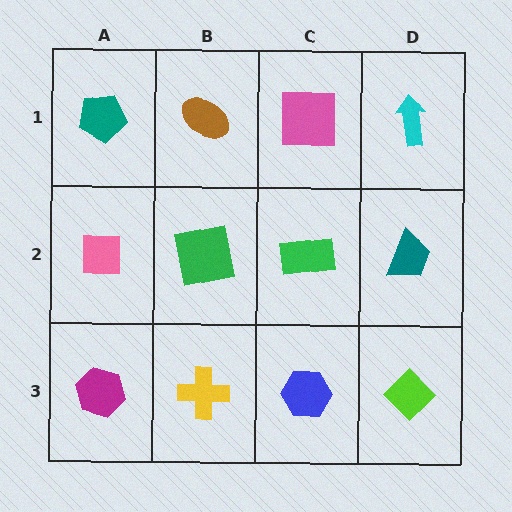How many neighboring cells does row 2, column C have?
4.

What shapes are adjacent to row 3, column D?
A teal trapezoid (row 2, column D), a blue hexagon (row 3, column C).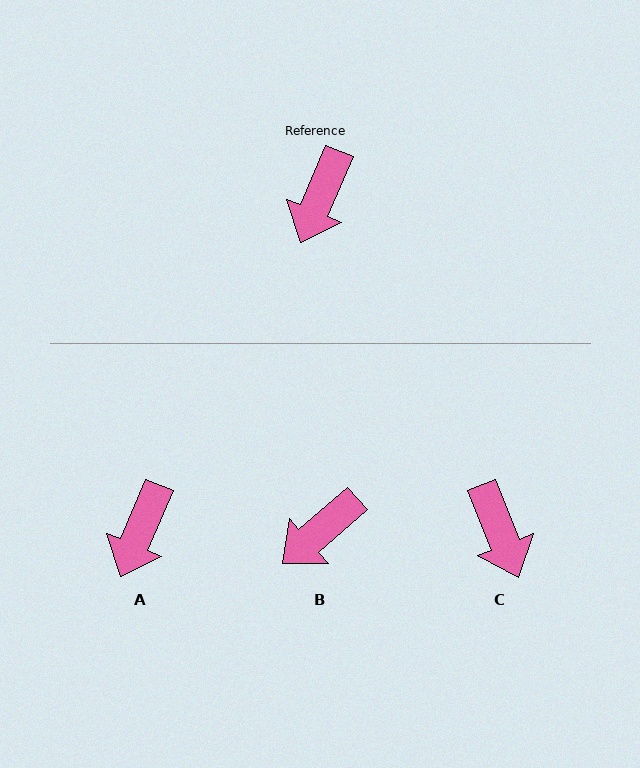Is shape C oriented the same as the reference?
No, it is off by about 45 degrees.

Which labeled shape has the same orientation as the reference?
A.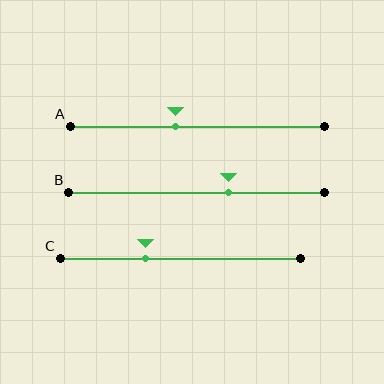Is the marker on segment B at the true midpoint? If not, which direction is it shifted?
No, the marker on segment B is shifted to the right by about 12% of the segment length.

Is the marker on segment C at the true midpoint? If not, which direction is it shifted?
No, the marker on segment C is shifted to the left by about 15% of the segment length.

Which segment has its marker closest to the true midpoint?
Segment A has its marker closest to the true midpoint.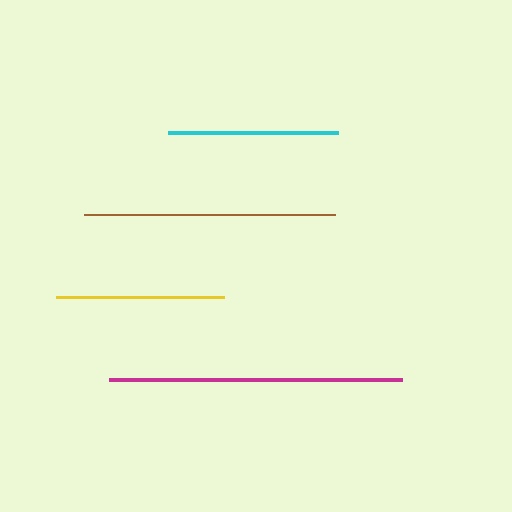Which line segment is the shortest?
The yellow line is the shortest at approximately 168 pixels.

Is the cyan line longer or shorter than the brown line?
The brown line is longer than the cyan line.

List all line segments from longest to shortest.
From longest to shortest: magenta, brown, cyan, yellow.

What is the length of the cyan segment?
The cyan segment is approximately 171 pixels long.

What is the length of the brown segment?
The brown segment is approximately 251 pixels long.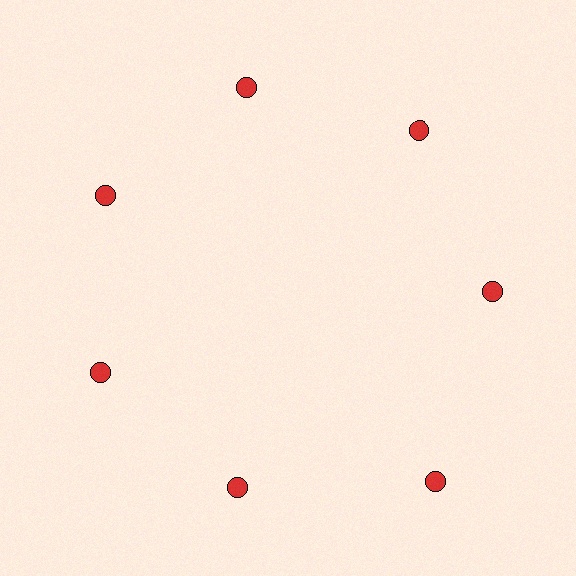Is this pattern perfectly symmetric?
No. The 7 red circles are arranged in a ring, but one element near the 5 o'clock position is pushed outward from the center, breaking the 7-fold rotational symmetry.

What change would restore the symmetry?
The symmetry would be restored by moving it inward, back onto the ring so that all 7 circles sit at equal angles and equal distance from the center.